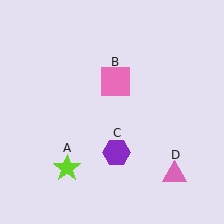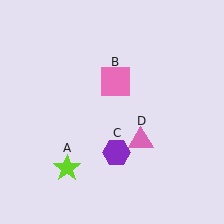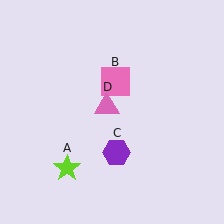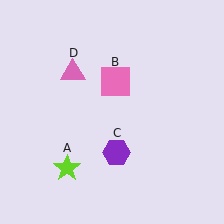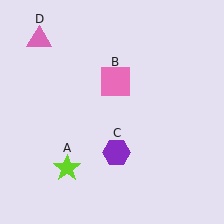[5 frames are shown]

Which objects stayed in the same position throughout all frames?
Lime star (object A) and pink square (object B) and purple hexagon (object C) remained stationary.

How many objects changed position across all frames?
1 object changed position: pink triangle (object D).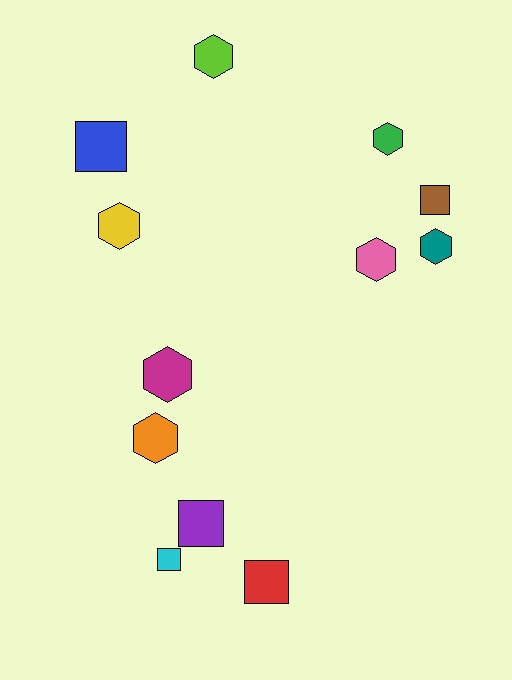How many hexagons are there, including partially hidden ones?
There are 7 hexagons.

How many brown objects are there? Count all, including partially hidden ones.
There is 1 brown object.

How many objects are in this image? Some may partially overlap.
There are 12 objects.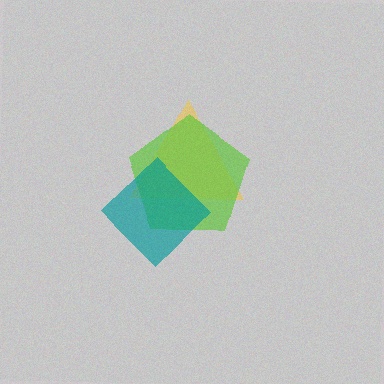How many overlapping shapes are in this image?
There are 3 overlapping shapes in the image.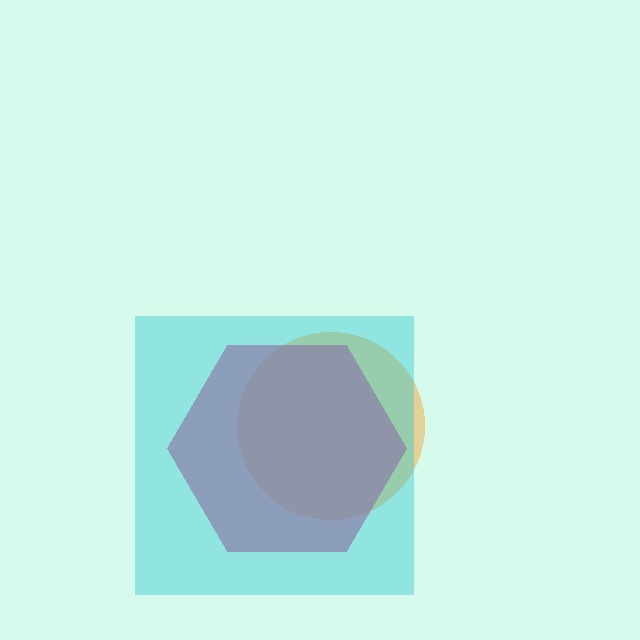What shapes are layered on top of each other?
The layered shapes are: an orange circle, a magenta hexagon, a cyan square.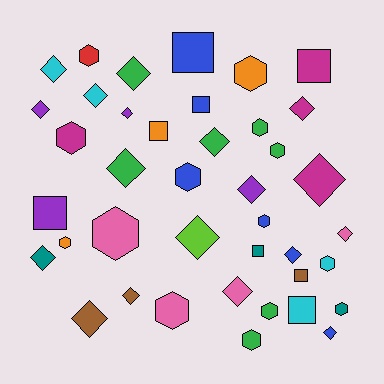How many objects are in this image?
There are 40 objects.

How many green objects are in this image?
There are 7 green objects.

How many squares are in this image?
There are 8 squares.